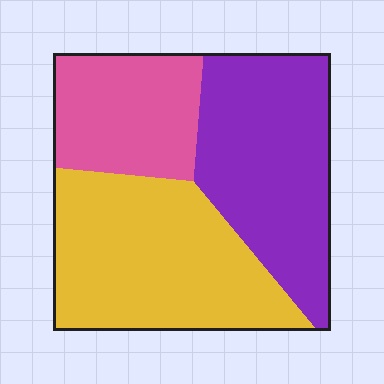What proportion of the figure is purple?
Purple takes up about three eighths (3/8) of the figure.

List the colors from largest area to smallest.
From largest to smallest: yellow, purple, pink.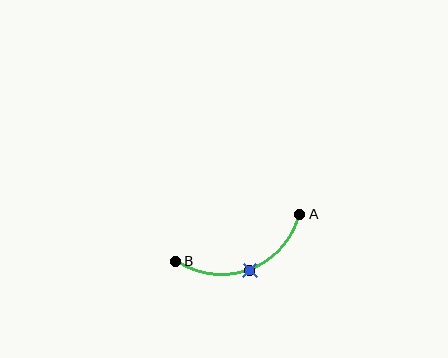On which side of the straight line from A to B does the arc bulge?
The arc bulges below the straight line connecting A and B.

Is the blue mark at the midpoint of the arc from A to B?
Yes. The blue mark lies on the arc at equal arc-length from both A and B — it is the arc midpoint.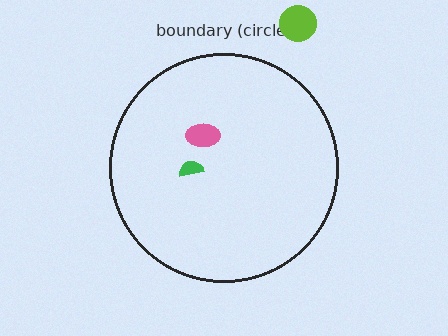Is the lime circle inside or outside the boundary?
Outside.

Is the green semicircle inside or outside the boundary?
Inside.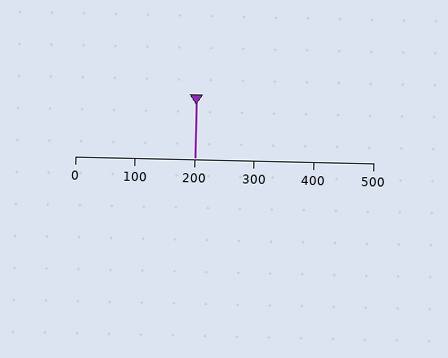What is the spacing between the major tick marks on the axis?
The major ticks are spaced 100 apart.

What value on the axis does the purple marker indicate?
The marker indicates approximately 200.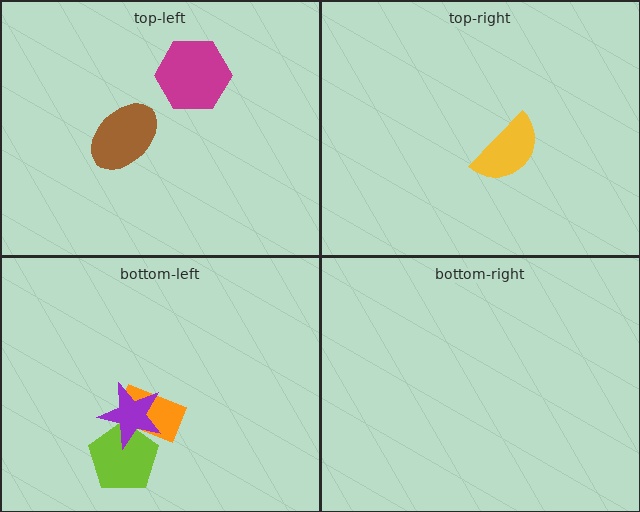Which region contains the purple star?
The bottom-left region.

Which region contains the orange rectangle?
The bottom-left region.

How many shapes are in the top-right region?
1.